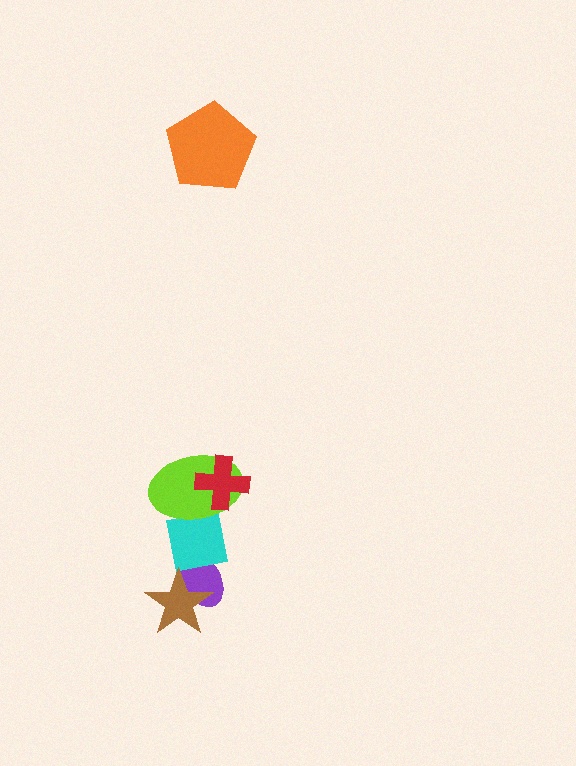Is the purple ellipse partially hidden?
Yes, it is partially covered by another shape.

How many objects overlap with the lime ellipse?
2 objects overlap with the lime ellipse.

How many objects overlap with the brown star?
2 objects overlap with the brown star.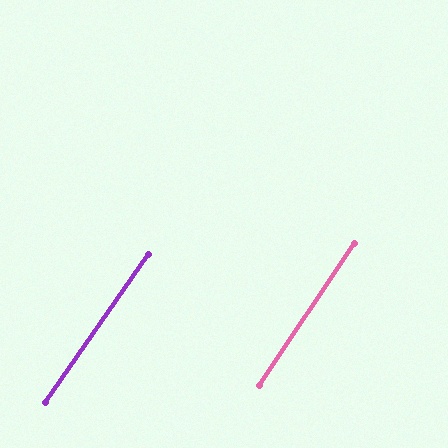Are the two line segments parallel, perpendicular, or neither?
Parallel — their directions differ by only 1.1°.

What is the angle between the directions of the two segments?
Approximately 1 degree.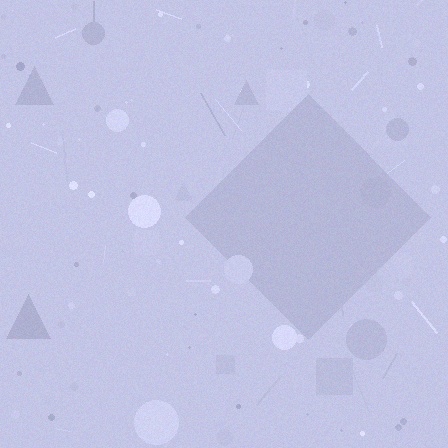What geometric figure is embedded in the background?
A diamond is embedded in the background.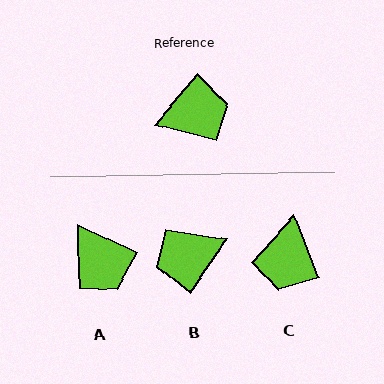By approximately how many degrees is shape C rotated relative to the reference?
Approximately 118 degrees clockwise.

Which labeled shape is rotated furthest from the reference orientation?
B, about 174 degrees away.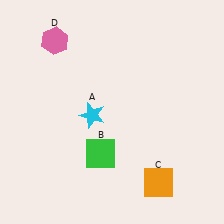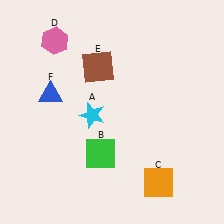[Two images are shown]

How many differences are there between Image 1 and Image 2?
There are 2 differences between the two images.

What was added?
A brown square (E), a blue triangle (F) were added in Image 2.